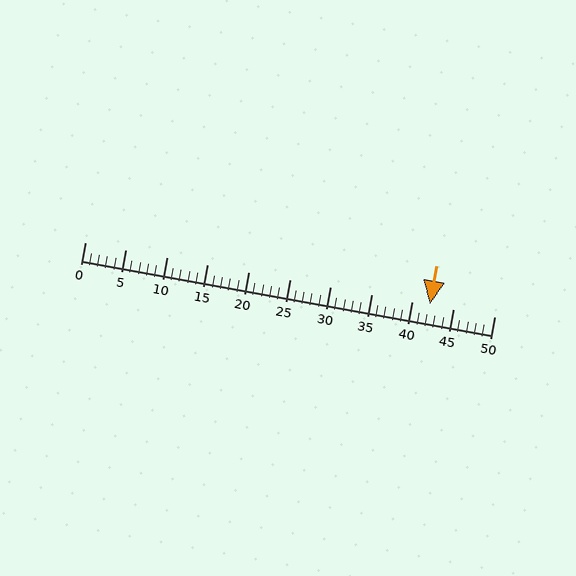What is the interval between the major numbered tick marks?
The major tick marks are spaced 5 units apart.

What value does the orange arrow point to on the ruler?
The orange arrow points to approximately 42.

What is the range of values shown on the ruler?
The ruler shows values from 0 to 50.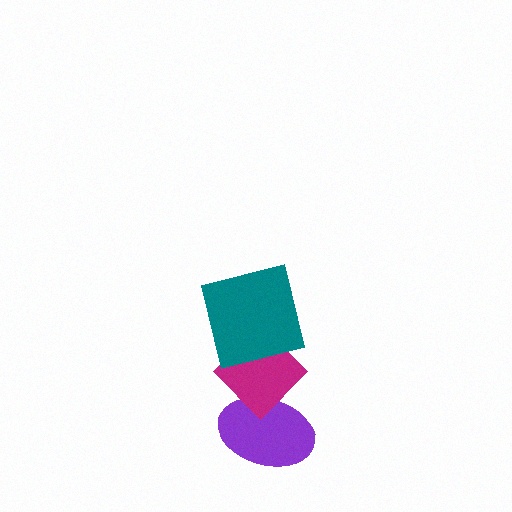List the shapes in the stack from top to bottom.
From top to bottom: the teal square, the magenta diamond, the purple ellipse.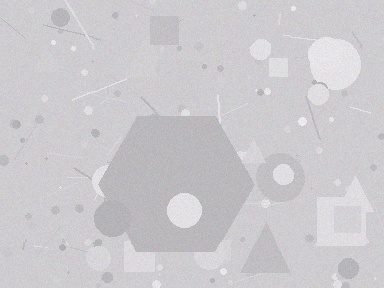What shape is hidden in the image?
A hexagon is hidden in the image.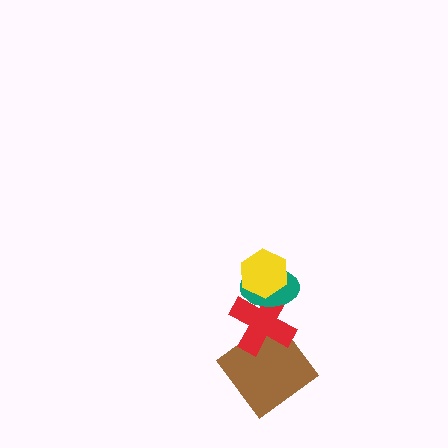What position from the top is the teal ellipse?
The teal ellipse is 2nd from the top.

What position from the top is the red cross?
The red cross is 3rd from the top.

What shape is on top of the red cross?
The teal ellipse is on top of the red cross.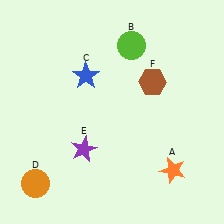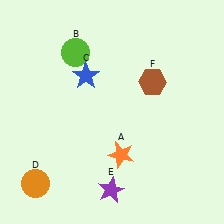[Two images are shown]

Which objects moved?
The objects that moved are: the orange star (A), the lime circle (B), the purple star (E).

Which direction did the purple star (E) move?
The purple star (E) moved down.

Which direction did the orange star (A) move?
The orange star (A) moved left.